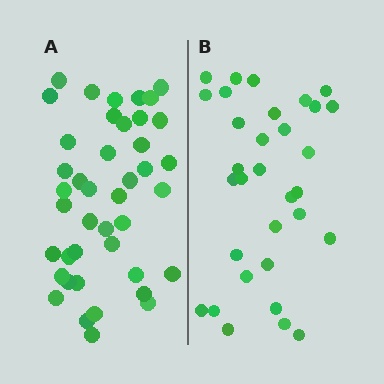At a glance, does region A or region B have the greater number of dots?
Region A (the left region) has more dots.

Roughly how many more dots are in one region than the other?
Region A has roughly 10 or so more dots than region B.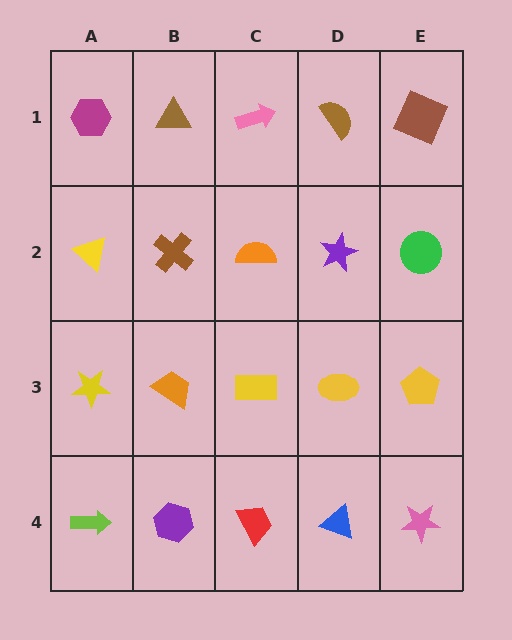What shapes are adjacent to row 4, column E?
A yellow pentagon (row 3, column E), a blue triangle (row 4, column D).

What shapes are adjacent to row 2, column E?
A brown square (row 1, column E), a yellow pentagon (row 3, column E), a purple star (row 2, column D).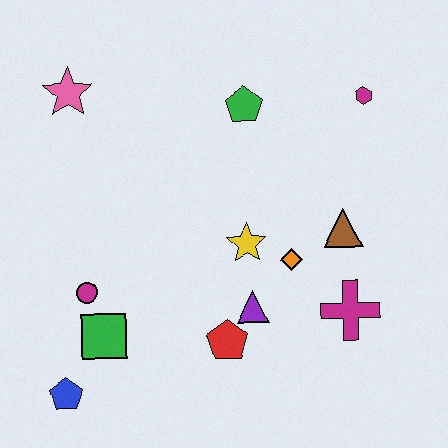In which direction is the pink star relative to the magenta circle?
The pink star is above the magenta circle.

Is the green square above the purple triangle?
No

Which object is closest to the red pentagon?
The purple triangle is closest to the red pentagon.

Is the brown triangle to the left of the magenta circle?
No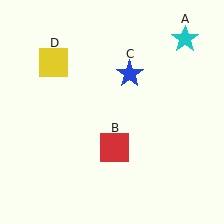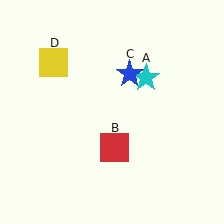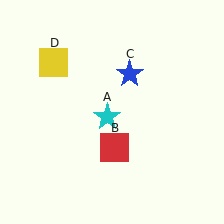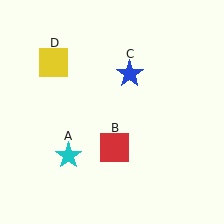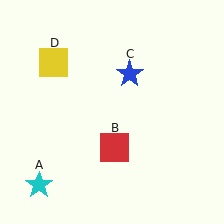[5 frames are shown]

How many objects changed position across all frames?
1 object changed position: cyan star (object A).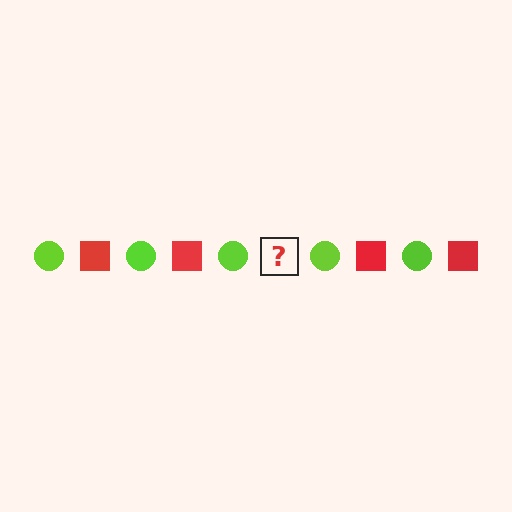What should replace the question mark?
The question mark should be replaced with a red square.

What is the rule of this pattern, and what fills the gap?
The rule is that the pattern alternates between lime circle and red square. The gap should be filled with a red square.